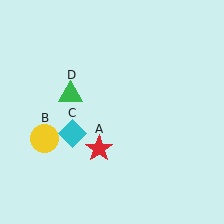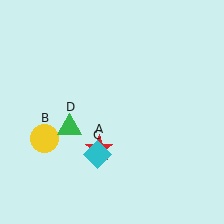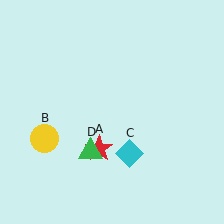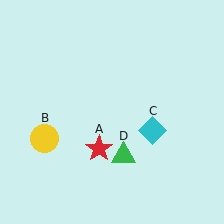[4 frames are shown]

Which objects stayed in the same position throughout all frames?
Red star (object A) and yellow circle (object B) remained stationary.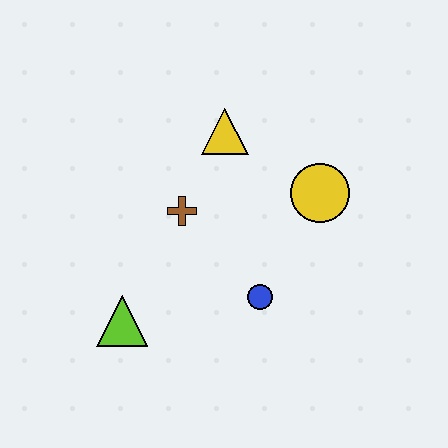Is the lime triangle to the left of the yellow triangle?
Yes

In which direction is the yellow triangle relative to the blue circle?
The yellow triangle is above the blue circle.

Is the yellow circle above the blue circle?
Yes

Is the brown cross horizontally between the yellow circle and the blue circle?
No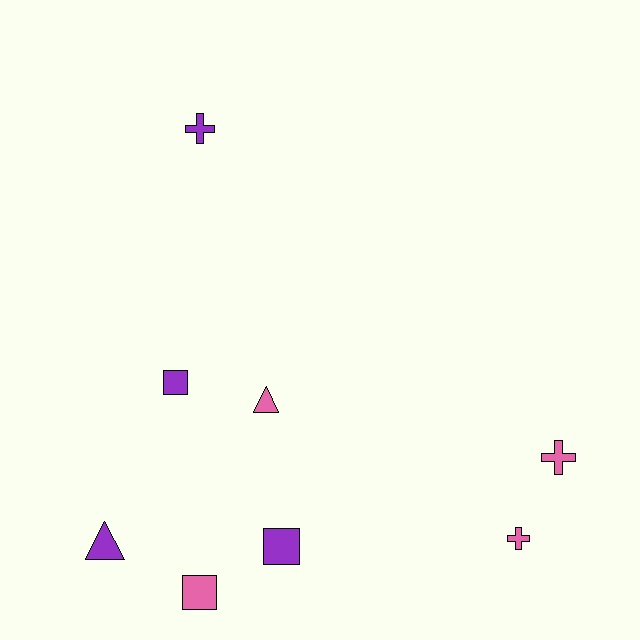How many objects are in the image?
There are 8 objects.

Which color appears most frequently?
Pink, with 4 objects.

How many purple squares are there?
There are 2 purple squares.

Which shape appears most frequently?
Square, with 3 objects.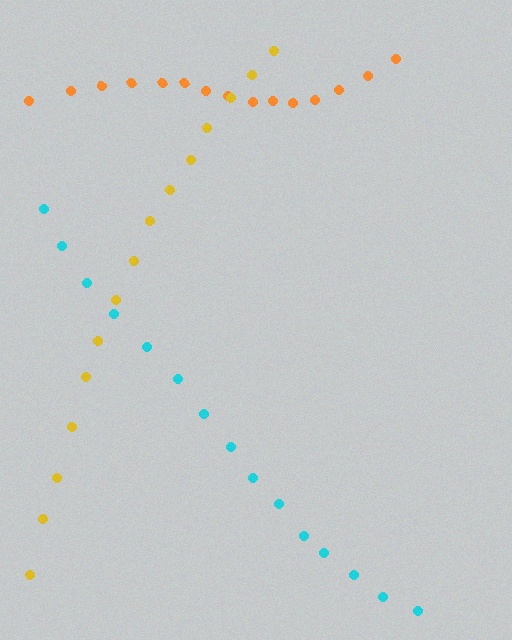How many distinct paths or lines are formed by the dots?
There are 3 distinct paths.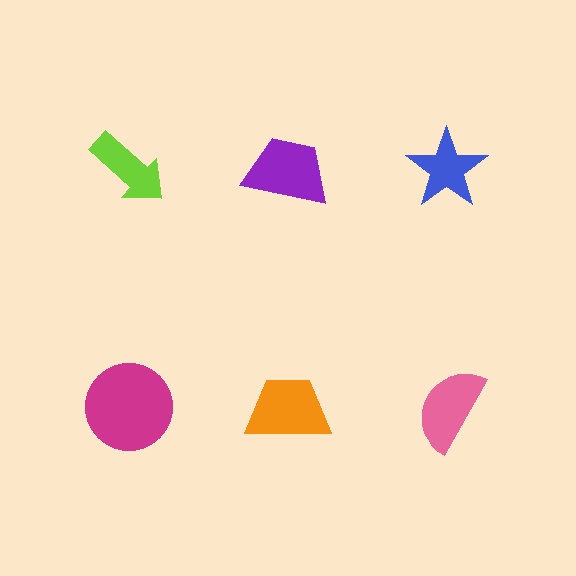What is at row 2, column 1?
A magenta circle.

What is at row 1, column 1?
A lime arrow.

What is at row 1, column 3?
A blue star.